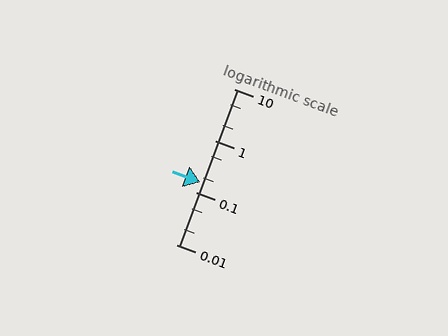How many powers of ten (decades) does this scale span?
The scale spans 3 decades, from 0.01 to 10.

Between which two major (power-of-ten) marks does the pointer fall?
The pointer is between 0.1 and 1.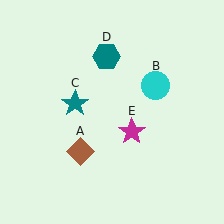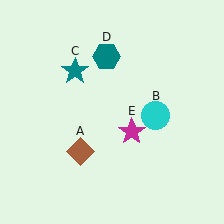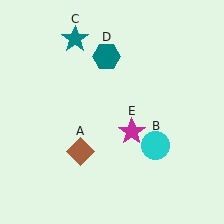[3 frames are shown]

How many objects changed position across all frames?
2 objects changed position: cyan circle (object B), teal star (object C).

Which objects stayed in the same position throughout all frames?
Brown diamond (object A) and teal hexagon (object D) and magenta star (object E) remained stationary.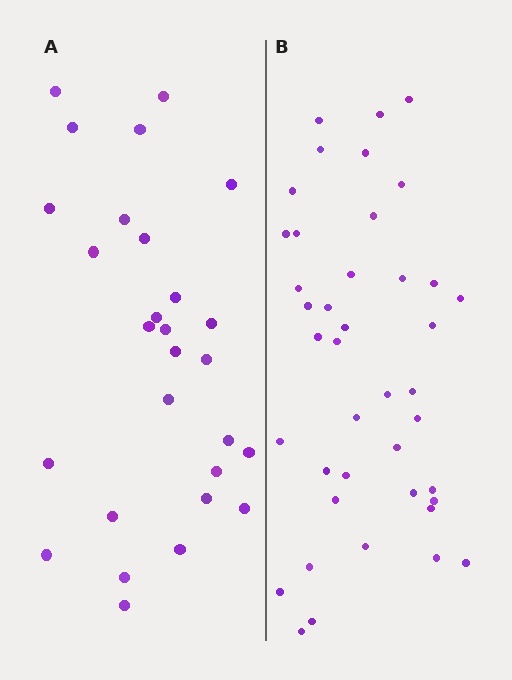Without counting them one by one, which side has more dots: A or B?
Region B (the right region) has more dots.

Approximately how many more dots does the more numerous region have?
Region B has approximately 15 more dots than region A.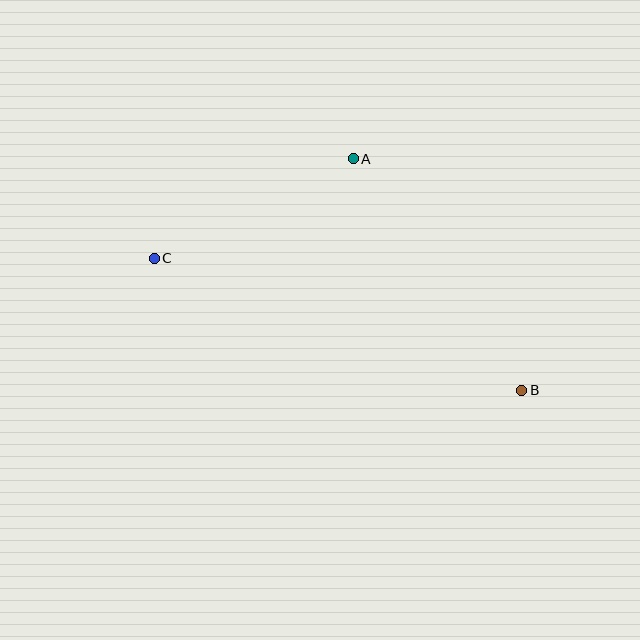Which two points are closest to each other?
Points A and C are closest to each other.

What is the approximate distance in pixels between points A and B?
The distance between A and B is approximately 287 pixels.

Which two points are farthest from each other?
Points B and C are farthest from each other.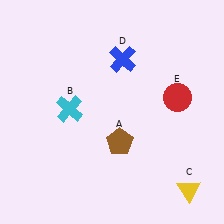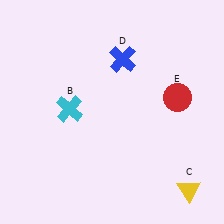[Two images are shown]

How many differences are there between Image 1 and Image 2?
There is 1 difference between the two images.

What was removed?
The brown pentagon (A) was removed in Image 2.